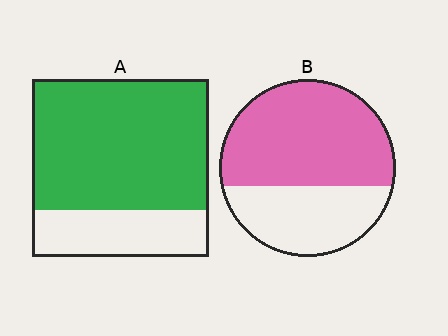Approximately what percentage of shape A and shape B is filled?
A is approximately 75% and B is approximately 65%.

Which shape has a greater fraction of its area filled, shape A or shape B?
Shape A.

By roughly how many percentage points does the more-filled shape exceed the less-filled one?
By roughly 10 percentage points (A over B).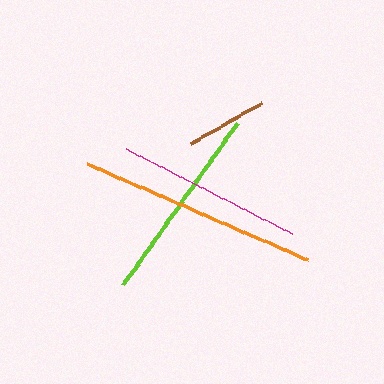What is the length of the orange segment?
The orange segment is approximately 241 pixels long.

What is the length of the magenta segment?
The magenta segment is approximately 187 pixels long.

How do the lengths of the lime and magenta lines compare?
The lime and magenta lines are approximately the same length.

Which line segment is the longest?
The orange line is the longest at approximately 241 pixels.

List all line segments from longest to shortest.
From longest to shortest: orange, lime, magenta, brown.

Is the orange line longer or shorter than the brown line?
The orange line is longer than the brown line.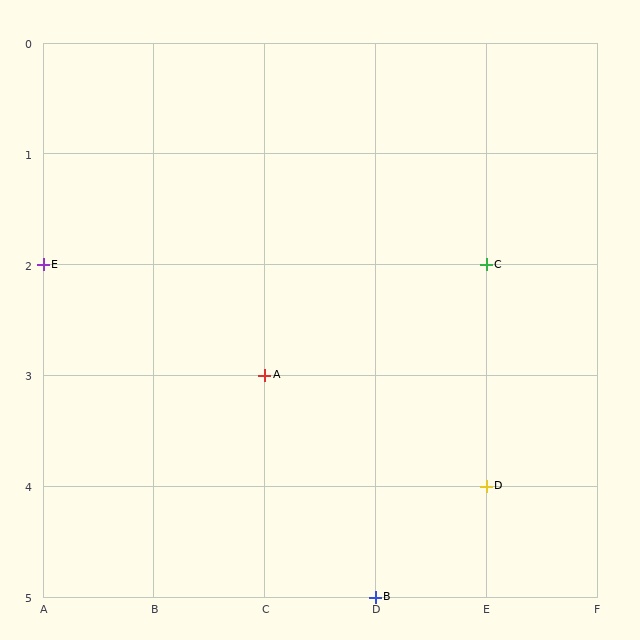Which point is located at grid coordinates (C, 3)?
Point A is at (C, 3).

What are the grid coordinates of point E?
Point E is at grid coordinates (A, 2).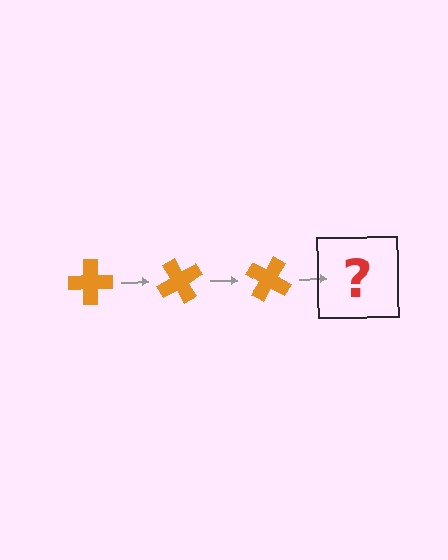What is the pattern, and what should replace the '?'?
The pattern is that the cross rotates 60 degrees each step. The '?' should be an orange cross rotated 180 degrees.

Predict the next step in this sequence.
The next step is an orange cross rotated 180 degrees.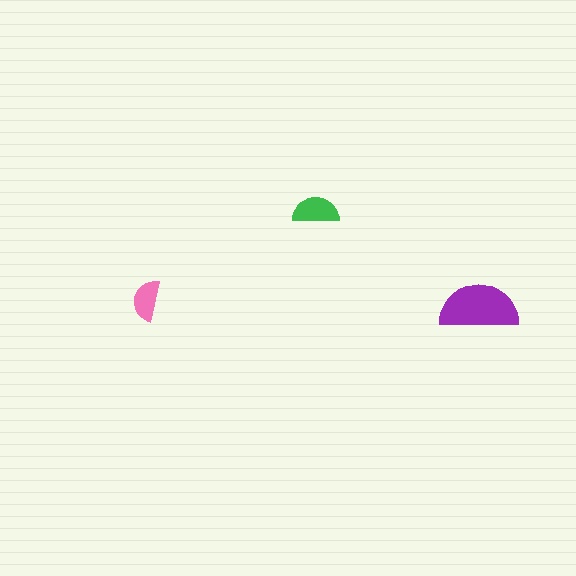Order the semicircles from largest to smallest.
the purple one, the green one, the pink one.